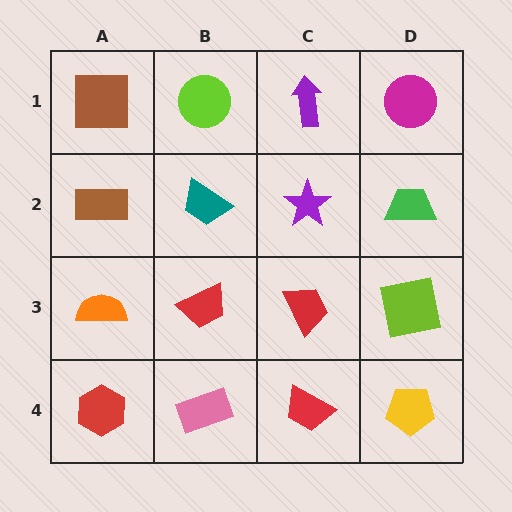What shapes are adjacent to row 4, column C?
A red trapezoid (row 3, column C), a pink rectangle (row 4, column B), a yellow pentagon (row 4, column D).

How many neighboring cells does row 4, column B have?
3.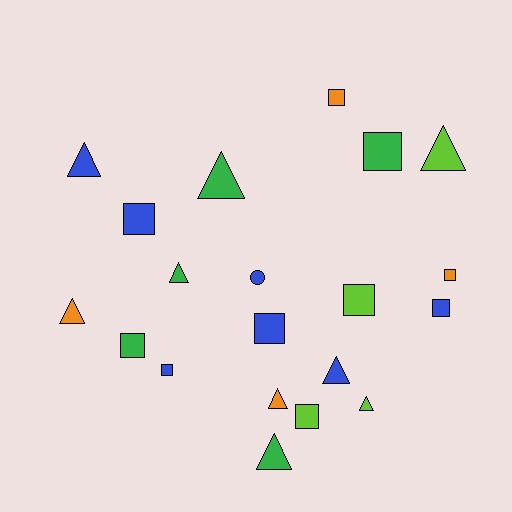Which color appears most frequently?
Blue, with 7 objects.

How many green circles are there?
There are no green circles.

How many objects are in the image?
There are 20 objects.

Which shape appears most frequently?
Square, with 10 objects.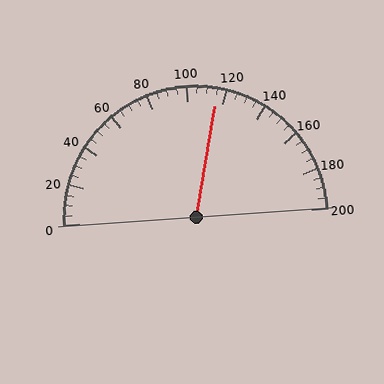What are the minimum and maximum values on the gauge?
The gauge ranges from 0 to 200.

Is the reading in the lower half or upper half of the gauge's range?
The reading is in the upper half of the range (0 to 200).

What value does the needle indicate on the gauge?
The needle indicates approximately 115.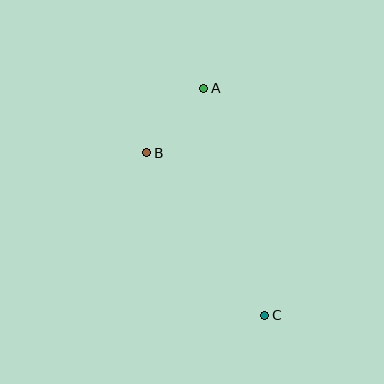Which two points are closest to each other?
Points A and B are closest to each other.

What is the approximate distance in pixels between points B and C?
The distance between B and C is approximately 201 pixels.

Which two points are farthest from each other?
Points A and C are farthest from each other.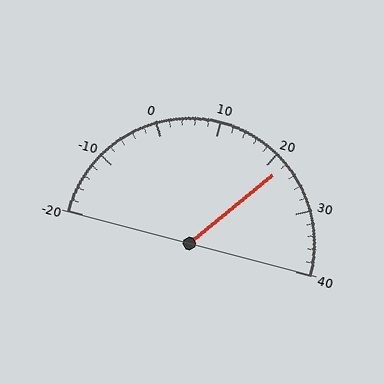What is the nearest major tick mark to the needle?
The nearest major tick mark is 20.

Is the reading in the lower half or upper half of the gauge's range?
The reading is in the upper half of the range (-20 to 40).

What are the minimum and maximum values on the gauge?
The gauge ranges from -20 to 40.